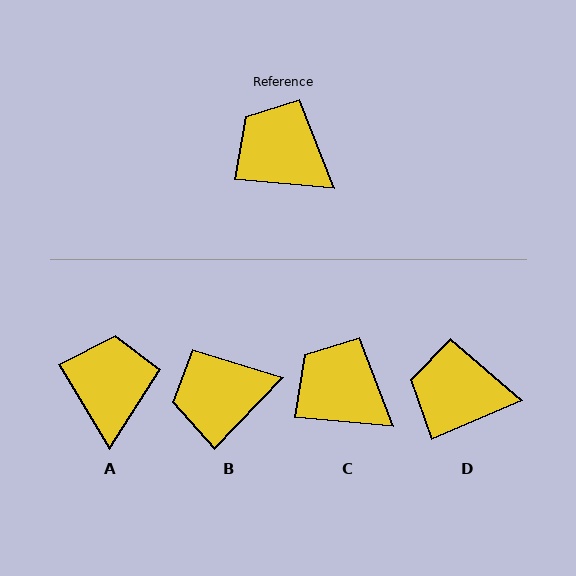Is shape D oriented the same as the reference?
No, it is off by about 29 degrees.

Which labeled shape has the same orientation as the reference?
C.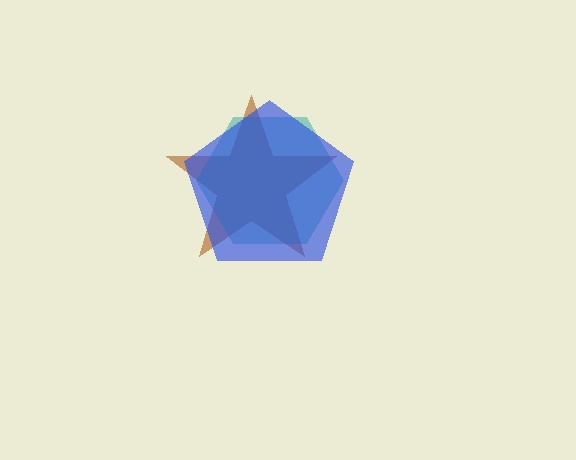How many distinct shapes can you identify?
There are 3 distinct shapes: a brown star, a teal hexagon, a blue pentagon.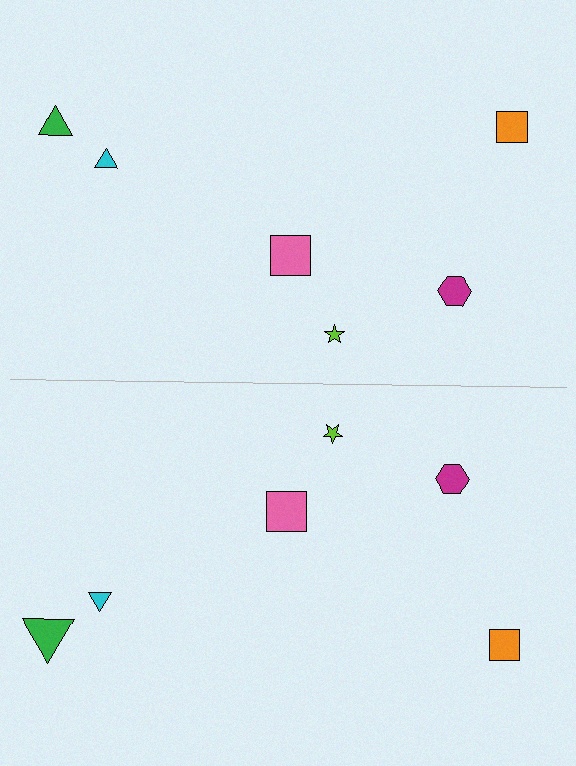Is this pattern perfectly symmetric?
No, the pattern is not perfectly symmetric. The green triangle on the bottom side has a different size than its mirror counterpart.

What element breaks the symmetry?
The green triangle on the bottom side has a different size than its mirror counterpart.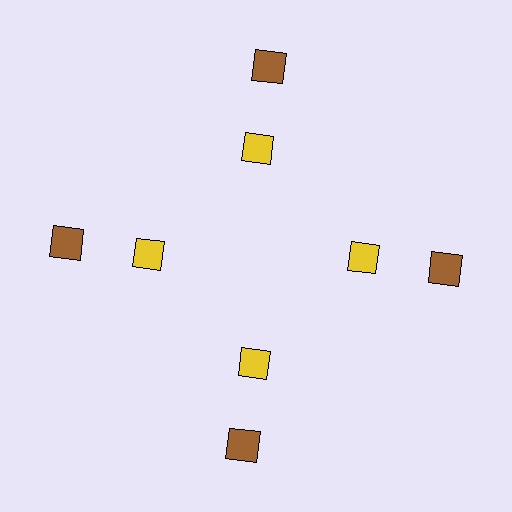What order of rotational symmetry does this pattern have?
This pattern has 4-fold rotational symmetry.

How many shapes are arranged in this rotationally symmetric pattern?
There are 8 shapes, arranged in 4 groups of 2.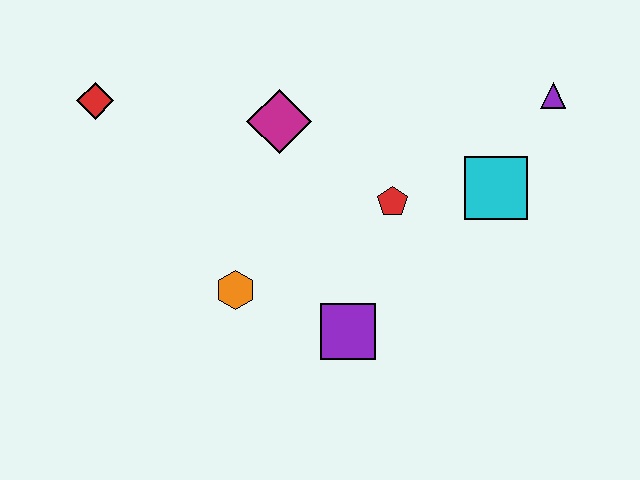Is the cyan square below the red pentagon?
No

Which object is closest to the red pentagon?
The cyan square is closest to the red pentagon.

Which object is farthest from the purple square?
The red diamond is farthest from the purple square.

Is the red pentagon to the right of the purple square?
Yes